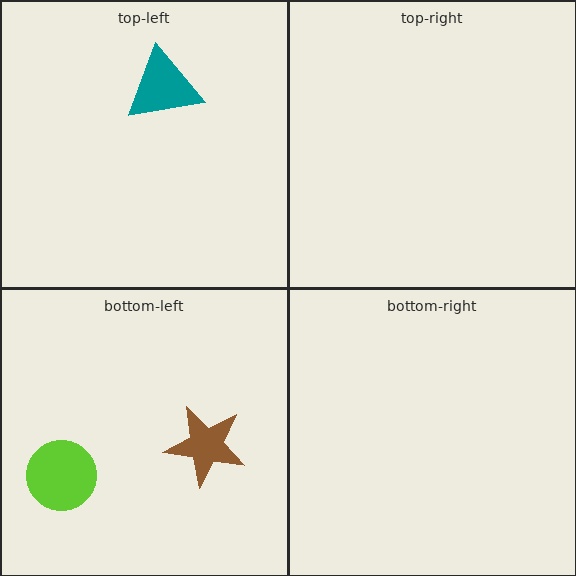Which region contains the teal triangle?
The top-left region.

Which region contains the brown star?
The bottom-left region.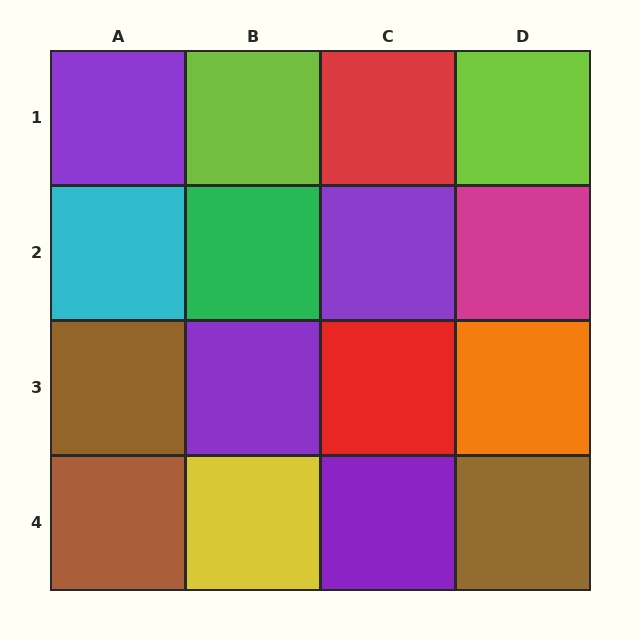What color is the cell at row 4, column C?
Purple.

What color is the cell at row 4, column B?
Yellow.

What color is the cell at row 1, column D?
Lime.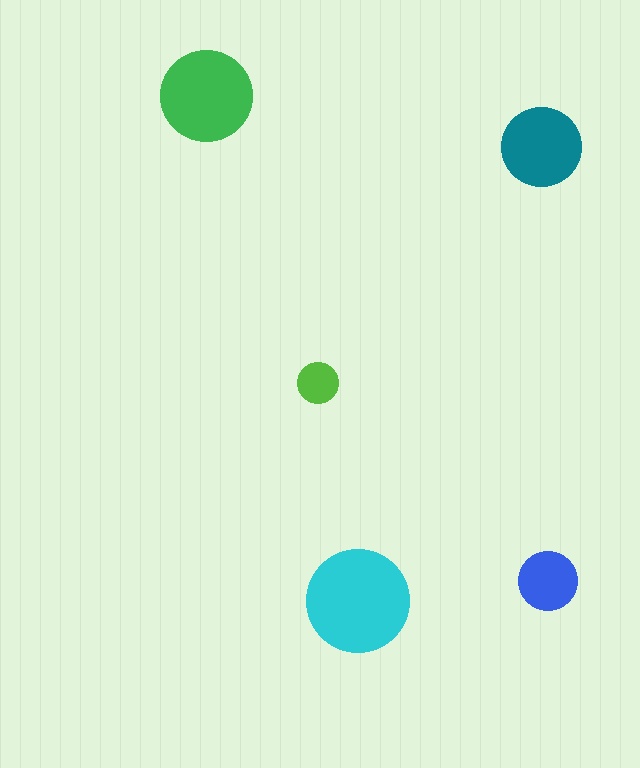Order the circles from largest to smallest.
the cyan one, the green one, the teal one, the blue one, the lime one.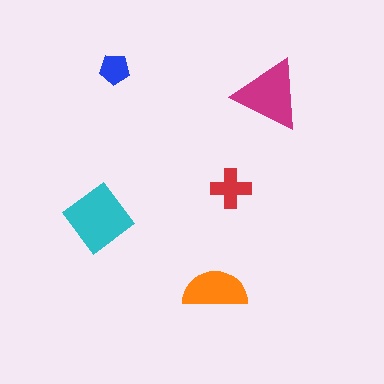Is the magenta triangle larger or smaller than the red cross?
Larger.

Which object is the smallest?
The blue pentagon.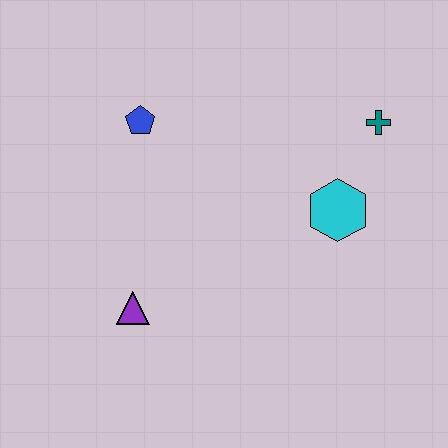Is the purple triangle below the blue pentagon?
Yes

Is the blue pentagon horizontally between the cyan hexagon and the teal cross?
No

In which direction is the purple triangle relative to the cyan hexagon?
The purple triangle is to the left of the cyan hexagon.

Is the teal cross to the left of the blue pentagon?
No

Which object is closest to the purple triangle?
The blue pentagon is closest to the purple triangle.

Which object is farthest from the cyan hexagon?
The purple triangle is farthest from the cyan hexagon.